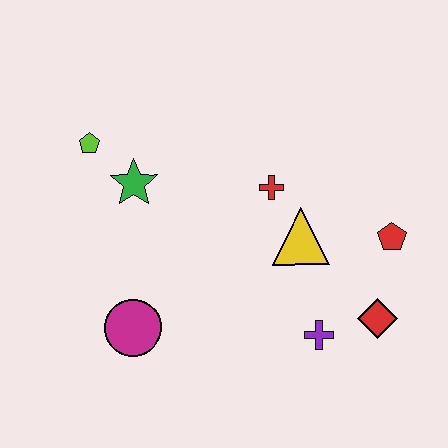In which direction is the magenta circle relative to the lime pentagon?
The magenta circle is below the lime pentagon.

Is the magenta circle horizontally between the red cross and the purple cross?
No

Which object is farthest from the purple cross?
The lime pentagon is farthest from the purple cross.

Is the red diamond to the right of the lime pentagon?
Yes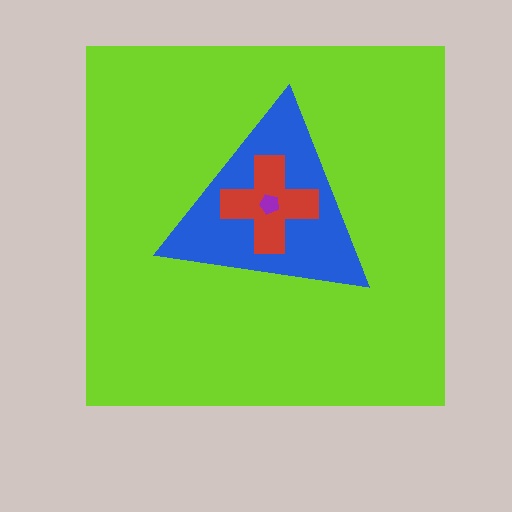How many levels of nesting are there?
4.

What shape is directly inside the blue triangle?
The red cross.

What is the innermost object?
The purple pentagon.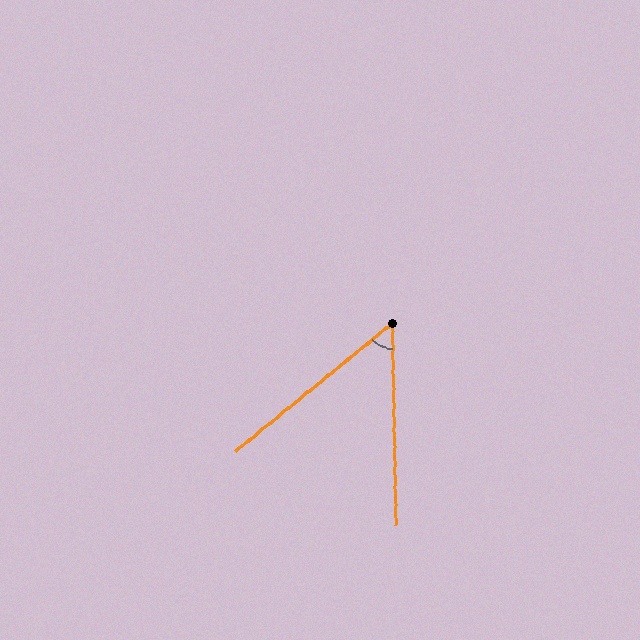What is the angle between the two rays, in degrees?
Approximately 52 degrees.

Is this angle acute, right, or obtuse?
It is acute.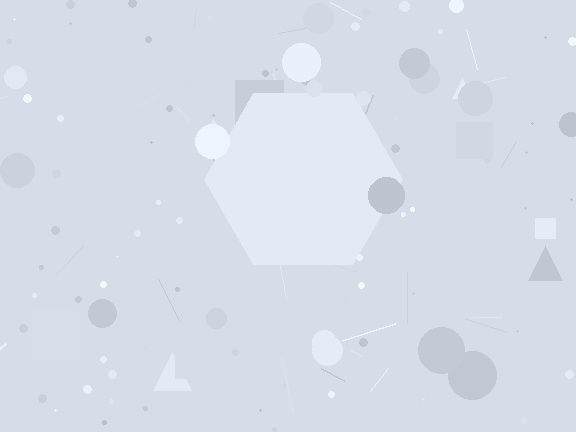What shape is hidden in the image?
A hexagon is hidden in the image.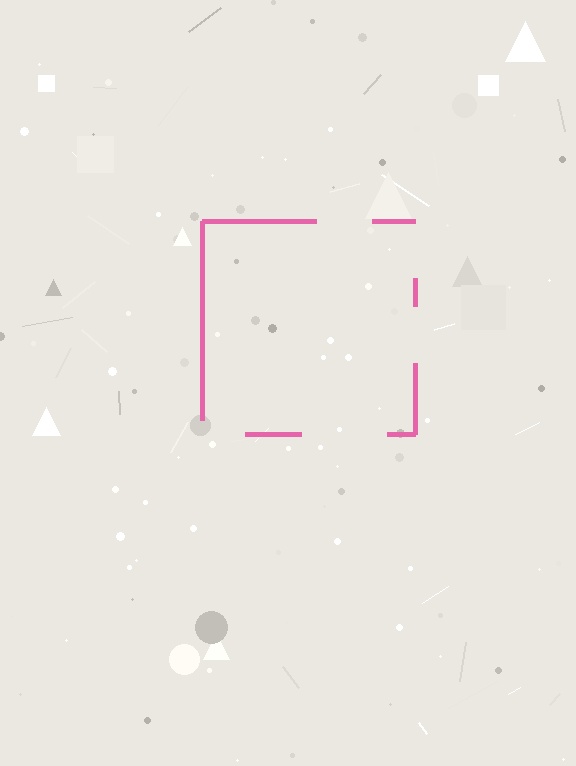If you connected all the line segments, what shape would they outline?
They would outline a square.